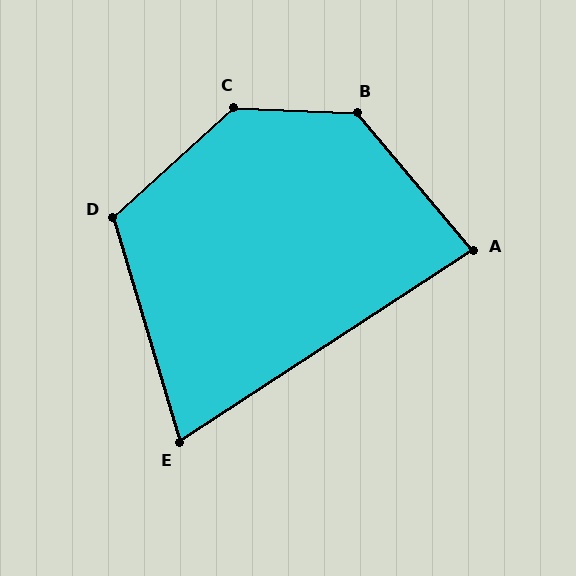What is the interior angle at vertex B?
Approximately 132 degrees (obtuse).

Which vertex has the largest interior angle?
C, at approximately 135 degrees.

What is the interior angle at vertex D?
Approximately 116 degrees (obtuse).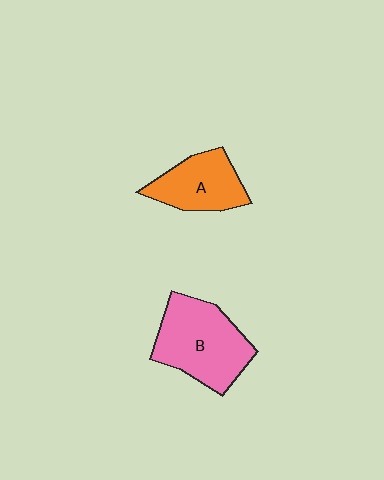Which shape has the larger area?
Shape B (pink).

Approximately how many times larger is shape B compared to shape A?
Approximately 1.5 times.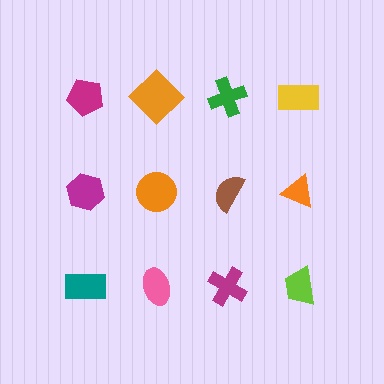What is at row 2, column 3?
A brown semicircle.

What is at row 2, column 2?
An orange circle.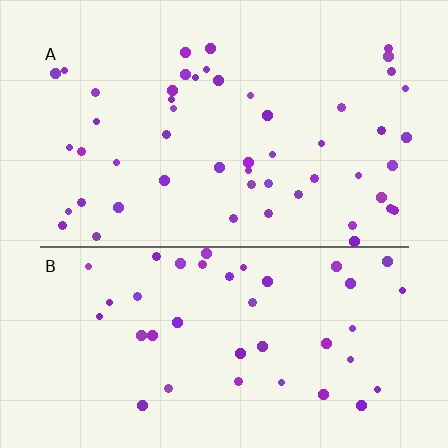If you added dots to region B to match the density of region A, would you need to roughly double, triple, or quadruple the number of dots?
Approximately double.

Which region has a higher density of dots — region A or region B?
A (the top).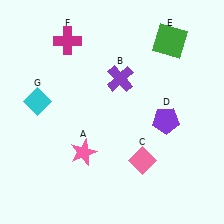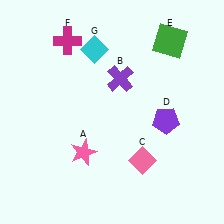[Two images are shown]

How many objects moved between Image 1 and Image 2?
1 object moved between the two images.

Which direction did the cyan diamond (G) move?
The cyan diamond (G) moved right.